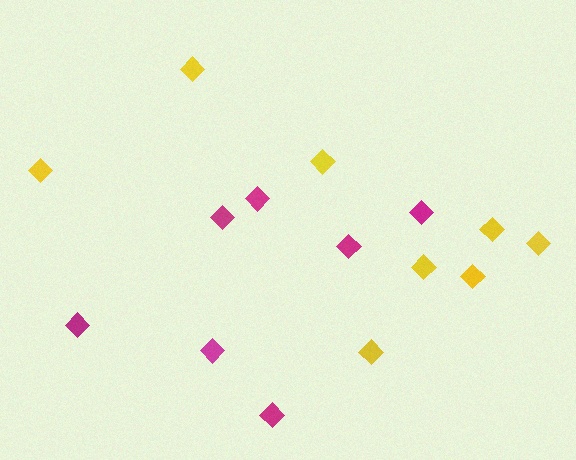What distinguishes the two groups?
There are 2 groups: one group of yellow diamonds (8) and one group of magenta diamonds (7).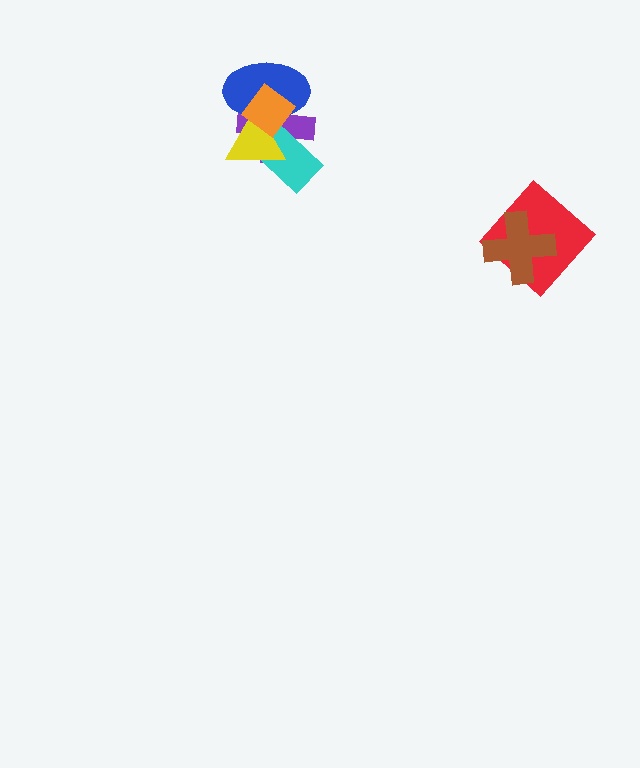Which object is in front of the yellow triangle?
The orange diamond is in front of the yellow triangle.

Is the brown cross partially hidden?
No, no other shape covers it.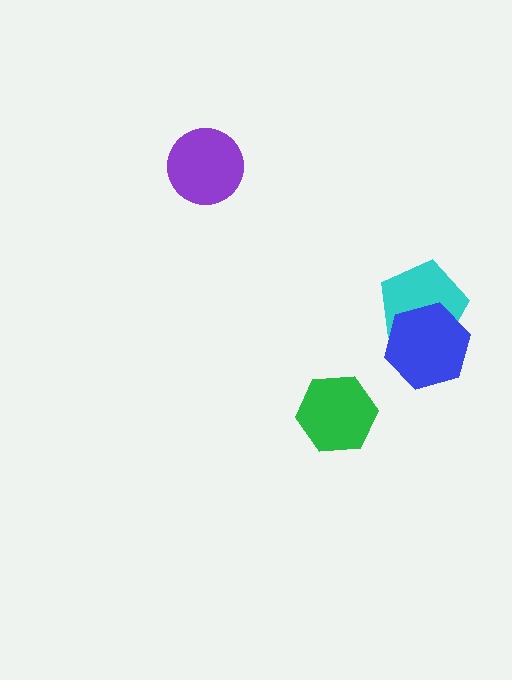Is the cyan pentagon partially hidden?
Yes, it is partially covered by another shape.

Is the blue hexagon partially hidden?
No, no other shape covers it.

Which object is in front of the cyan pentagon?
The blue hexagon is in front of the cyan pentagon.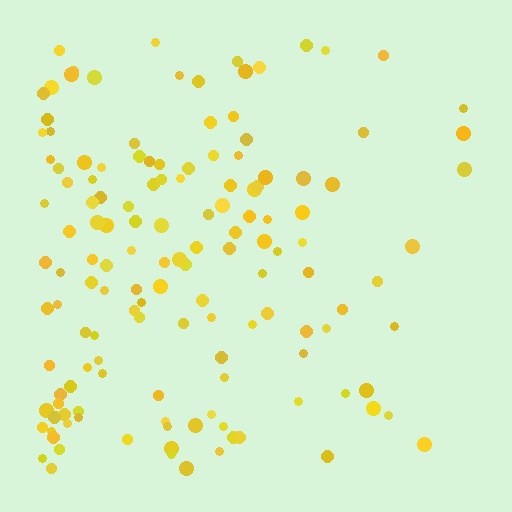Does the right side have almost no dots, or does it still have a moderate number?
Still a moderate number, just noticeably fewer than the left.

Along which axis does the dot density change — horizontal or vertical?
Horizontal.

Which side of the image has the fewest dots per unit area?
The right.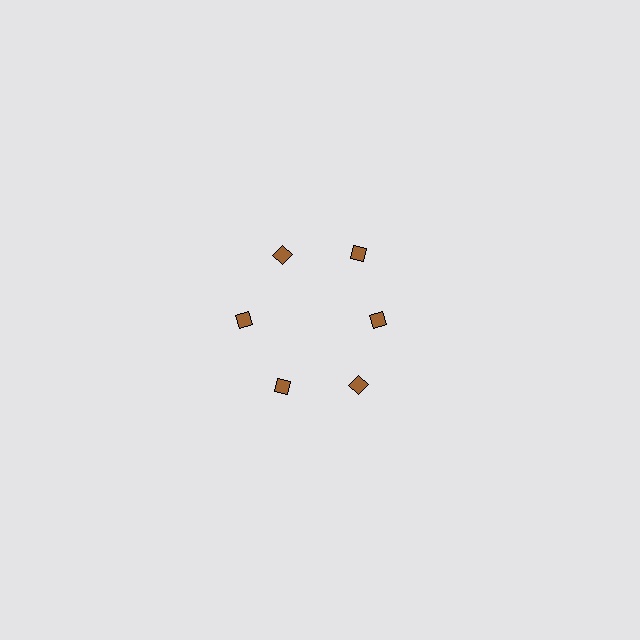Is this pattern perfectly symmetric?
No. The 6 brown diamonds are arranged in a ring, but one element near the 3 o'clock position is pulled inward toward the center, breaking the 6-fold rotational symmetry.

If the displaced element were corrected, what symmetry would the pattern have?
It would have 6-fold rotational symmetry — the pattern would map onto itself every 60 degrees.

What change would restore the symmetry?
The symmetry would be restored by moving it outward, back onto the ring so that all 6 diamonds sit at equal angles and equal distance from the center.